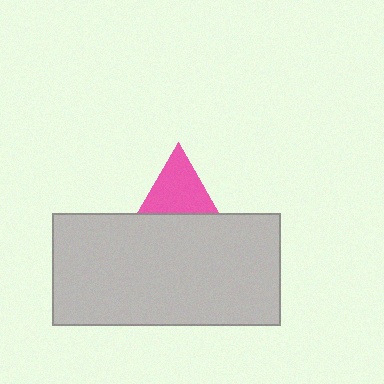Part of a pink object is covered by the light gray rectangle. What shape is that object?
It is a triangle.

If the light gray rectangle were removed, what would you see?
You would see the complete pink triangle.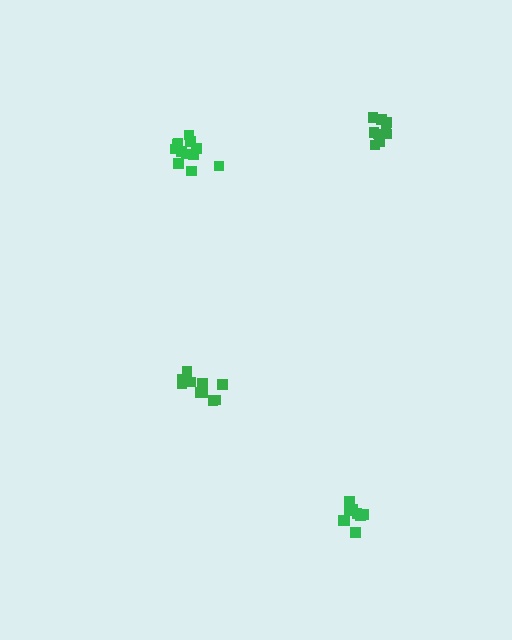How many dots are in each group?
Group 1: 9 dots, Group 2: 10 dots, Group 3: 12 dots, Group 4: 9 dots (40 total).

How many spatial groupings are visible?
There are 4 spatial groupings.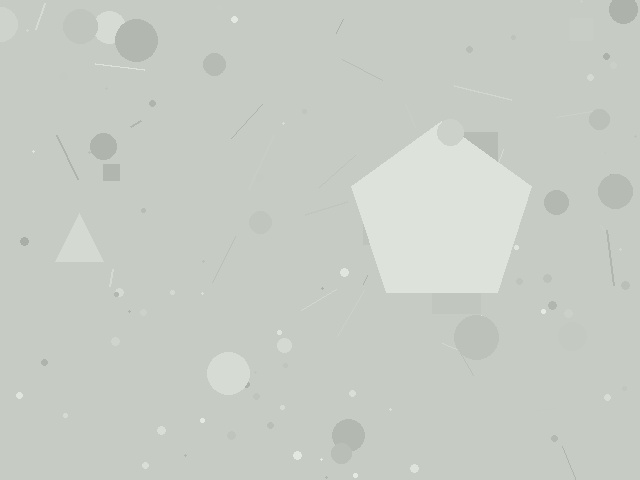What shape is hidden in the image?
A pentagon is hidden in the image.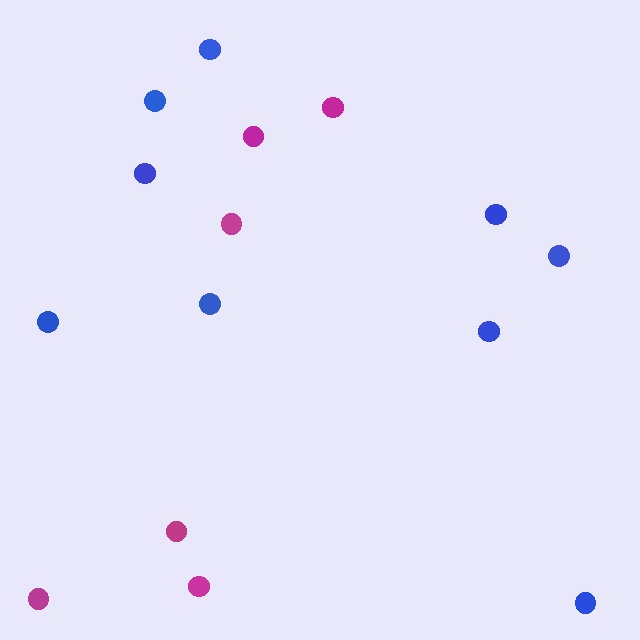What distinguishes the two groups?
There are 2 groups: one group of magenta circles (6) and one group of blue circles (9).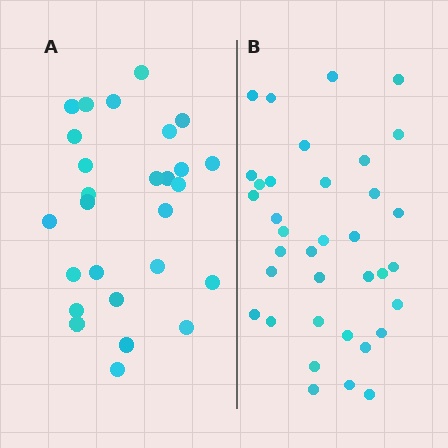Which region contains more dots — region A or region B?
Region B (the right region) has more dots.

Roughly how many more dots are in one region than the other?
Region B has roughly 8 or so more dots than region A.